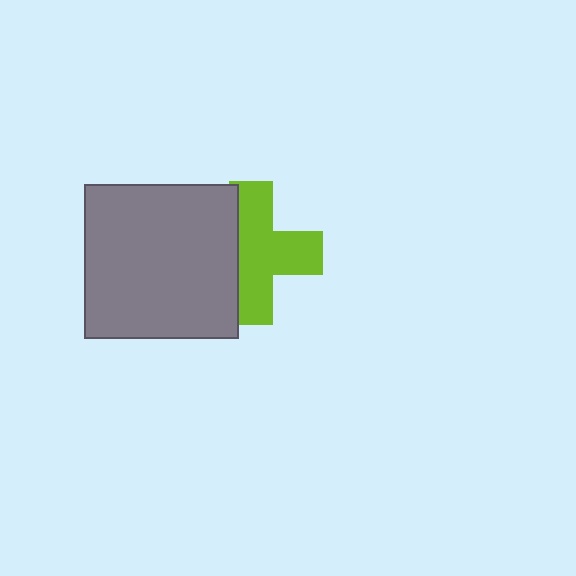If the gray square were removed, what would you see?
You would see the complete lime cross.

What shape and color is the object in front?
The object in front is a gray square.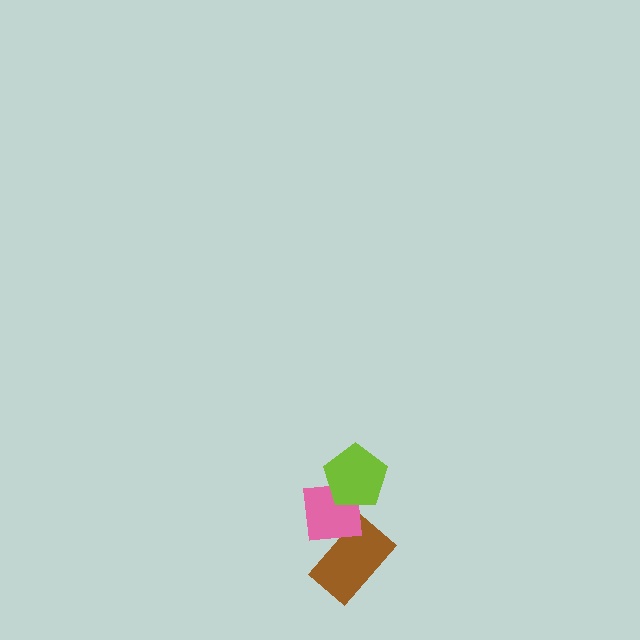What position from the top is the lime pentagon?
The lime pentagon is 1st from the top.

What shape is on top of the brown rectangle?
The pink square is on top of the brown rectangle.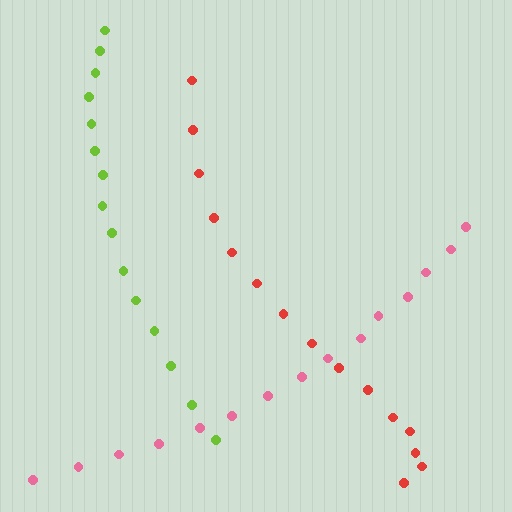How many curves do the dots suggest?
There are 3 distinct paths.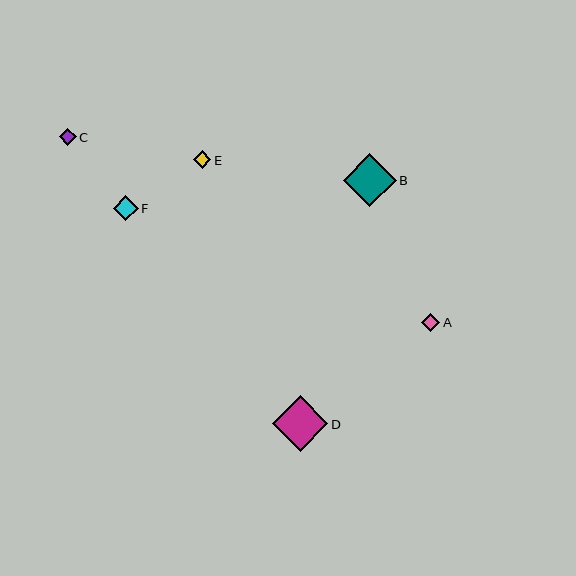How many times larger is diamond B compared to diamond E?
Diamond B is approximately 3.0 times the size of diamond E.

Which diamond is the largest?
Diamond D is the largest with a size of approximately 55 pixels.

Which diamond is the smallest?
Diamond C is the smallest with a size of approximately 17 pixels.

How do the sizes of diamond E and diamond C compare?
Diamond E and diamond C are approximately the same size.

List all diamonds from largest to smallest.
From largest to smallest: D, B, F, A, E, C.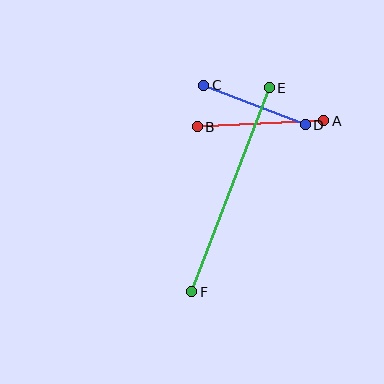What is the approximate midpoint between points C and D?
The midpoint is at approximately (254, 105) pixels.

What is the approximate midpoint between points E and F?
The midpoint is at approximately (231, 190) pixels.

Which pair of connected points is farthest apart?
Points E and F are farthest apart.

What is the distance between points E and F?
The distance is approximately 218 pixels.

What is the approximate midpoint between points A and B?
The midpoint is at approximately (260, 124) pixels.